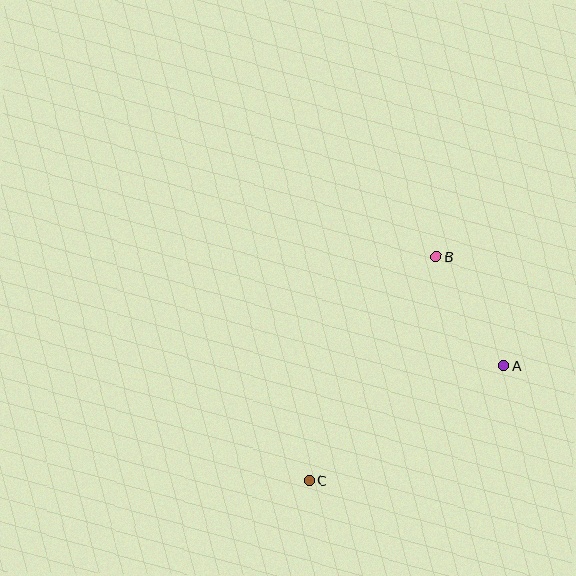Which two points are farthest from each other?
Points B and C are farthest from each other.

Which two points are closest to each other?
Points A and B are closest to each other.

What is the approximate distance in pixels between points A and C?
The distance between A and C is approximately 226 pixels.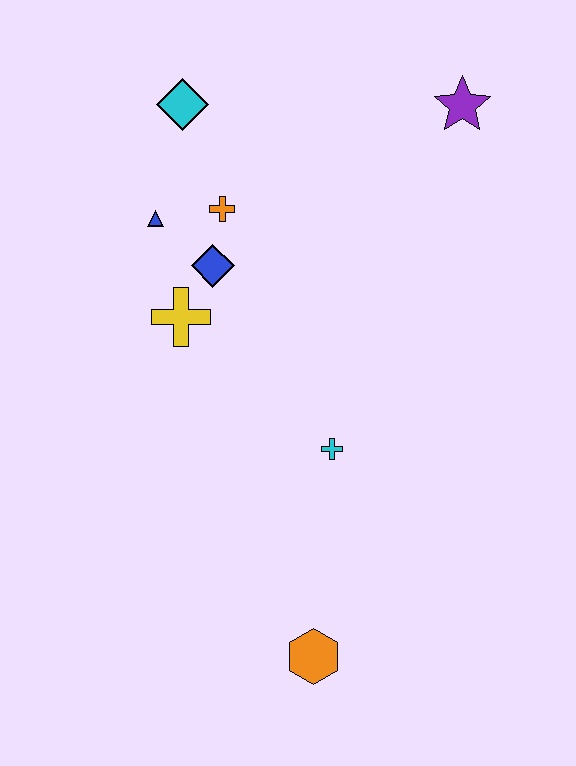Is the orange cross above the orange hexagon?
Yes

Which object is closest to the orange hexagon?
The cyan cross is closest to the orange hexagon.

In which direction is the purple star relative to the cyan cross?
The purple star is above the cyan cross.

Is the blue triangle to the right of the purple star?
No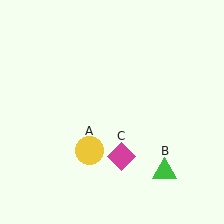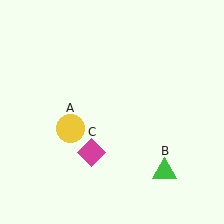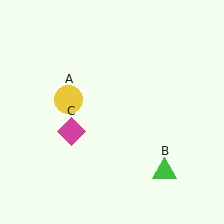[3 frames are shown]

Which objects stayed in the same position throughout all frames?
Green triangle (object B) remained stationary.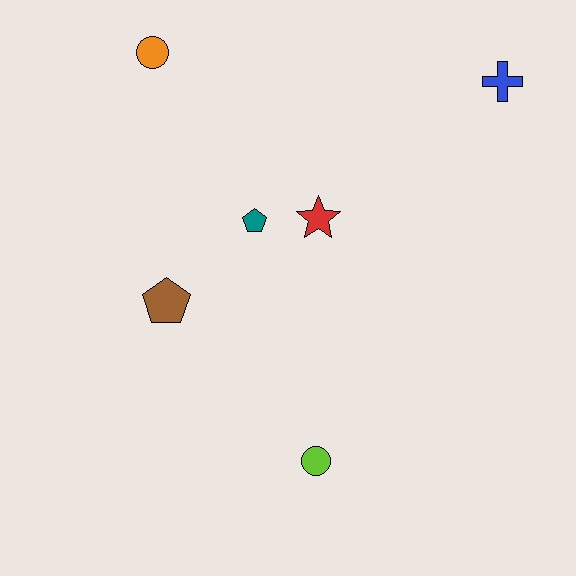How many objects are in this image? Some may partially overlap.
There are 6 objects.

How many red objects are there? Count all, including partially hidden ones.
There is 1 red object.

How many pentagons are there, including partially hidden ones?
There are 2 pentagons.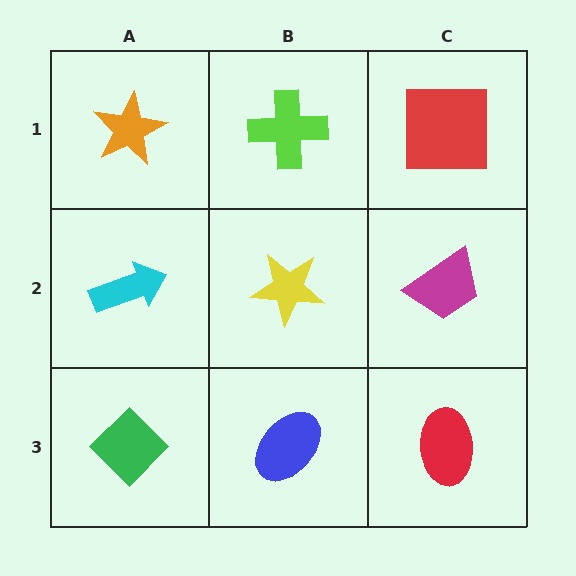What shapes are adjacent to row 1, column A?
A cyan arrow (row 2, column A), a lime cross (row 1, column B).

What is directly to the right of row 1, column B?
A red square.